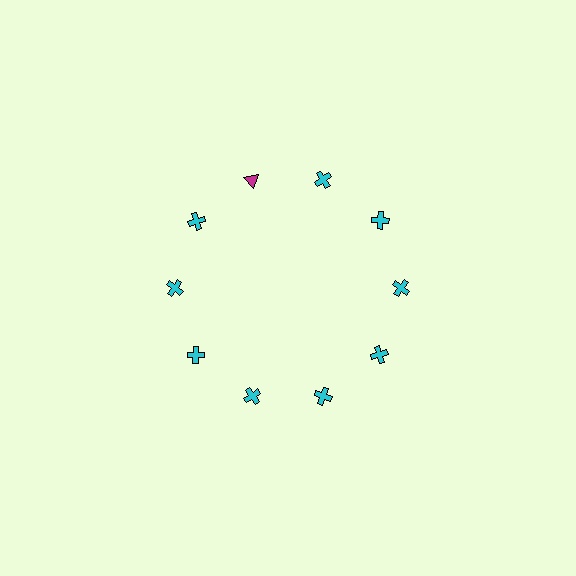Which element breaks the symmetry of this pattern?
The magenta triangle at roughly the 11 o'clock position breaks the symmetry. All other shapes are cyan crosses.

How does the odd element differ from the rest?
It differs in both color (magenta instead of cyan) and shape (triangle instead of cross).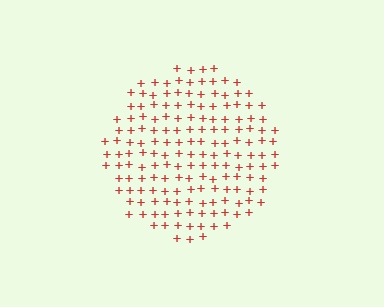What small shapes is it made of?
It is made of small plus signs.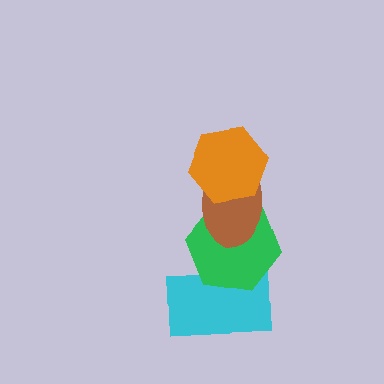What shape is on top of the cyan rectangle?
The green hexagon is on top of the cyan rectangle.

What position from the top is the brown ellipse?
The brown ellipse is 2nd from the top.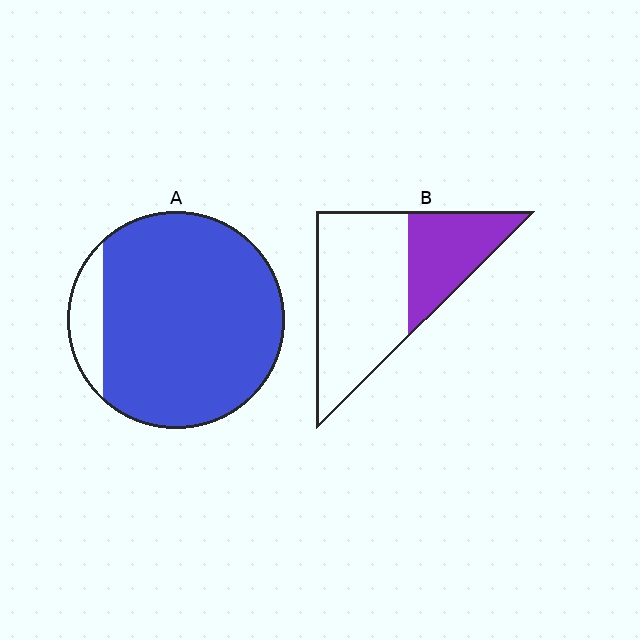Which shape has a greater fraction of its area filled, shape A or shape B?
Shape A.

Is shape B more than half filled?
No.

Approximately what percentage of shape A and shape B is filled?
A is approximately 90% and B is approximately 35%.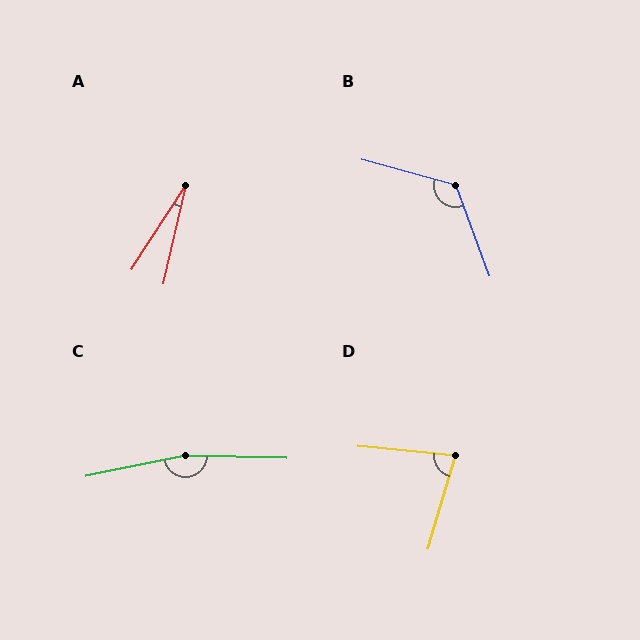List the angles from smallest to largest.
A (20°), D (79°), B (125°), C (167°).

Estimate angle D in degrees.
Approximately 79 degrees.